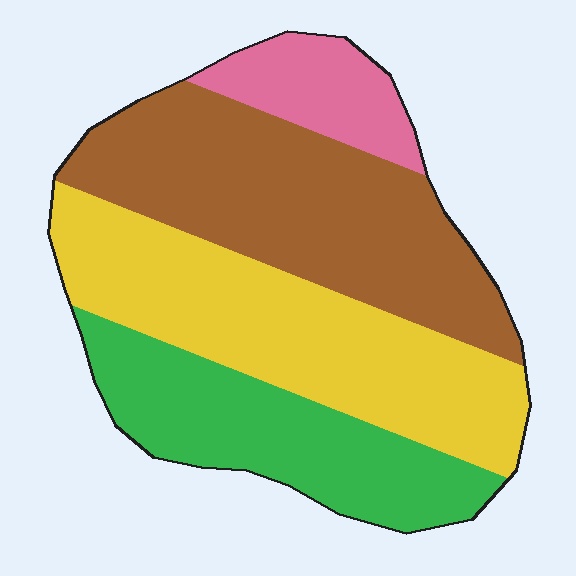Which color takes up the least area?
Pink, at roughly 10%.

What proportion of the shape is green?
Green covers 23% of the shape.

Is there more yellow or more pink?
Yellow.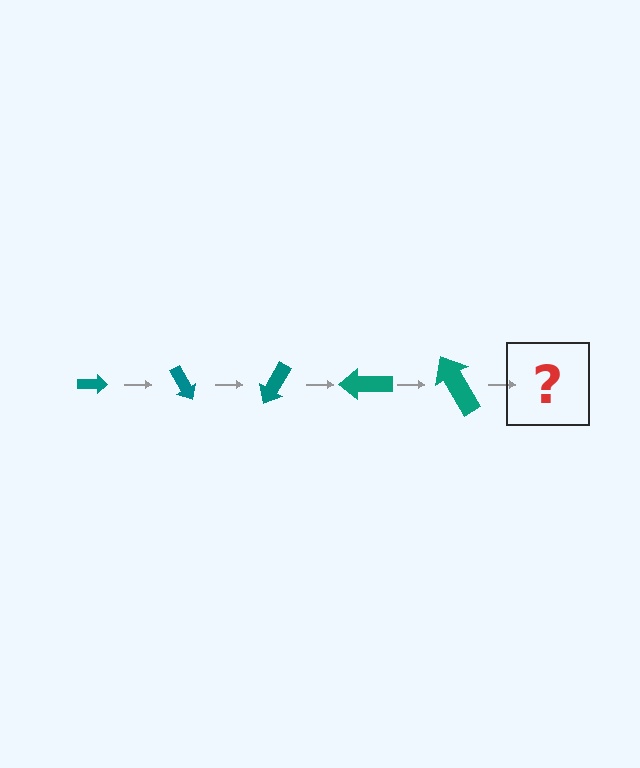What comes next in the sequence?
The next element should be an arrow, larger than the previous one and rotated 300 degrees from the start.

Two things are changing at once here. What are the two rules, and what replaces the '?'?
The two rules are that the arrow grows larger each step and it rotates 60 degrees each step. The '?' should be an arrow, larger than the previous one and rotated 300 degrees from the start.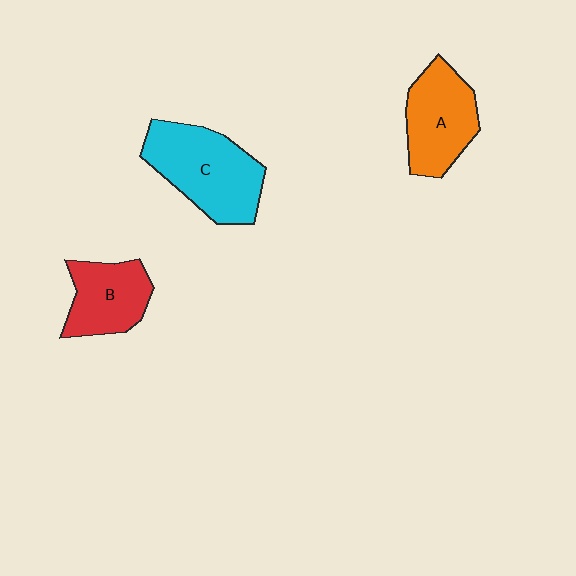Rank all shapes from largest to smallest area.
From largest to smallest: C (cyan), A (orange), B (red).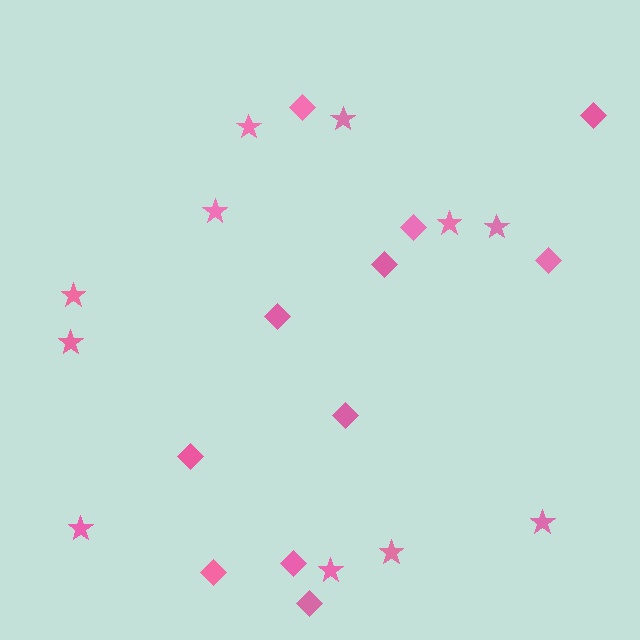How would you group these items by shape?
There are 2 groups: one group of diamonds (11) and one group of stars (11).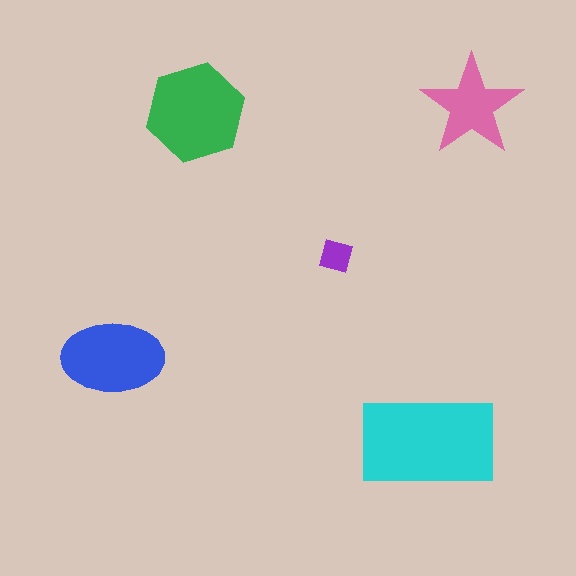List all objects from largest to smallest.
The cyan rectangle, the green hexagon, the blue ellipse, the pink star, the purple square.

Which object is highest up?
The pink star is topmost.